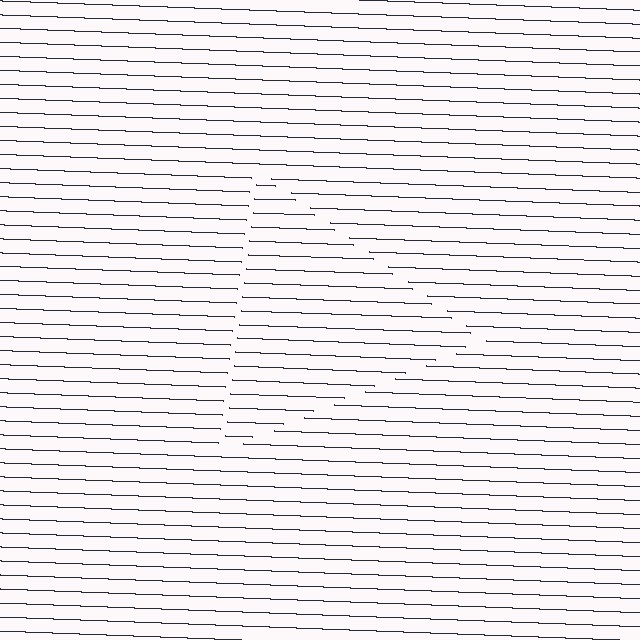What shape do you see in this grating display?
An illusory triangle. The interior of the shape contains the same grating, shifted by half a period — the contour is defined by the phase discontinuity where line-ends from the inner and outer gratings abut.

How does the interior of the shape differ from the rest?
The interior of the shape contains the same grating, shifted by half a period — the contour is defined by the phase discontinuity where line-ends from the inner and outer gratings abut.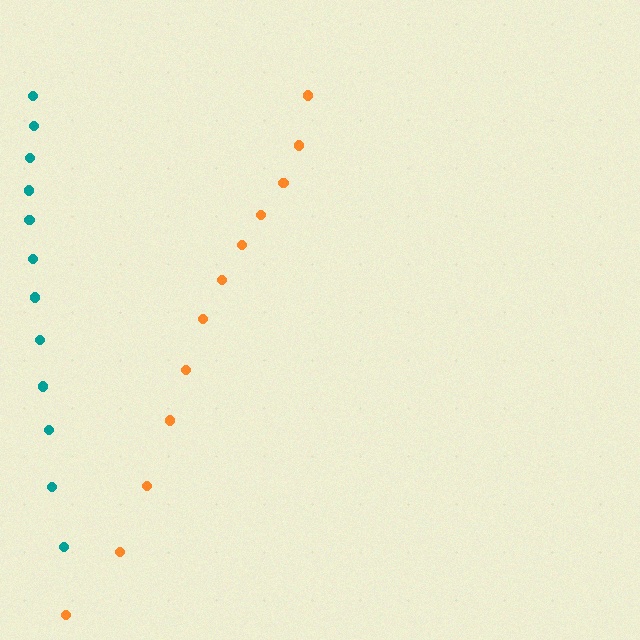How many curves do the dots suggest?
There are 2 distinct paths.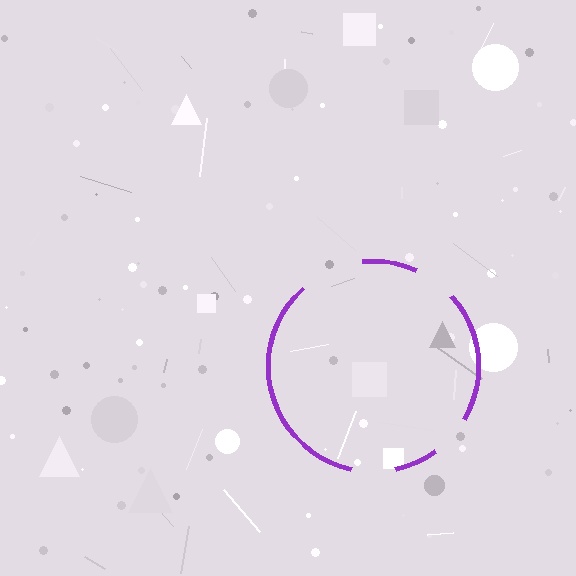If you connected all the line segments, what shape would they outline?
They would outline a circle.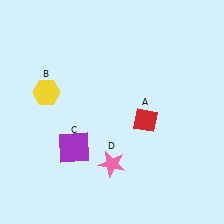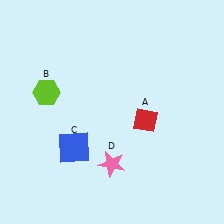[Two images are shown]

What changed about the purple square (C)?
In Image 1, C is purple. In Image 2, it changed to blue.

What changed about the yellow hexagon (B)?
In Image 1, B is yellow. In Image 2, it changed to lime.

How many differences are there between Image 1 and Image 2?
There are 2 differences between the two images.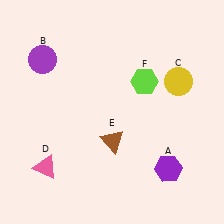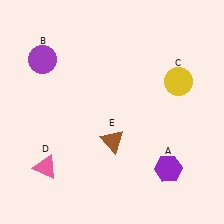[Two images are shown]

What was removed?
The lime hexagon (F) was removed in Image 2.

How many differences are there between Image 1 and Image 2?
There is 1 difference between the two images.